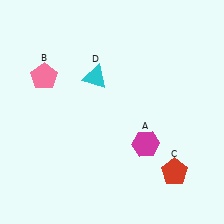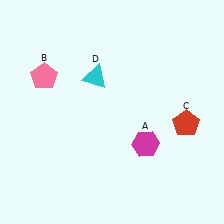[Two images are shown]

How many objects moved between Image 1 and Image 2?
1 object moved between the two images.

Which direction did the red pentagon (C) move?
The red pentagon (C) moved up.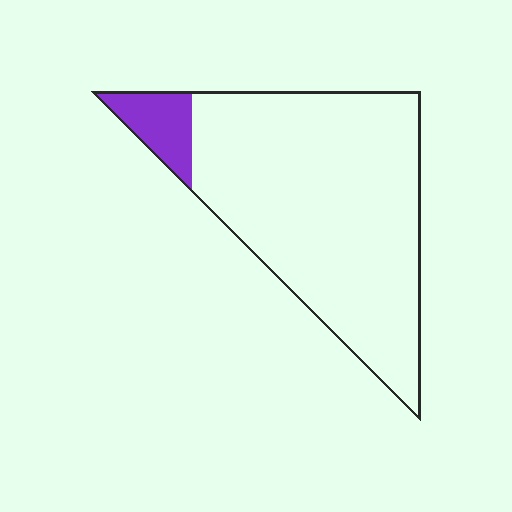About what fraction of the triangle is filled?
About one tenth (1/10).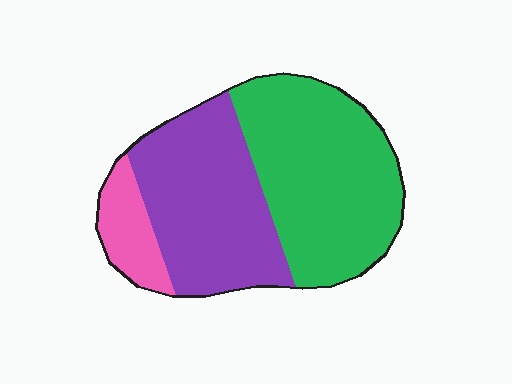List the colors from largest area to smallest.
From largest to smallest: green, purple, pink.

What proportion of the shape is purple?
Purple covers about 40% of the shape.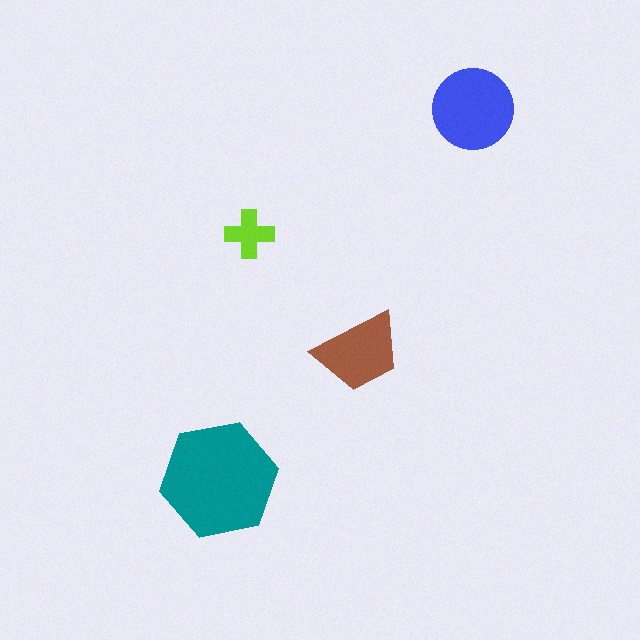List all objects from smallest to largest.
The lime cross, the brown trapezoid, the blue circle, the teal hexagon.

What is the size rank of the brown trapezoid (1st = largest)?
3rd.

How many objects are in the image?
There are 4 objects in the image.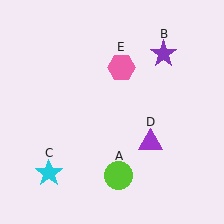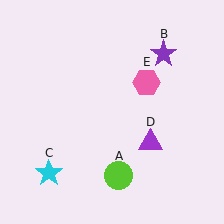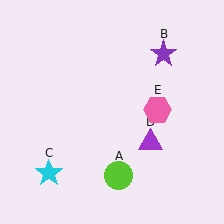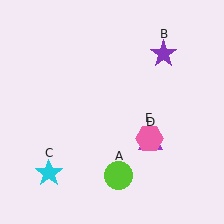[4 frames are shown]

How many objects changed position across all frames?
1 object changed position: pink hexagon (object E).